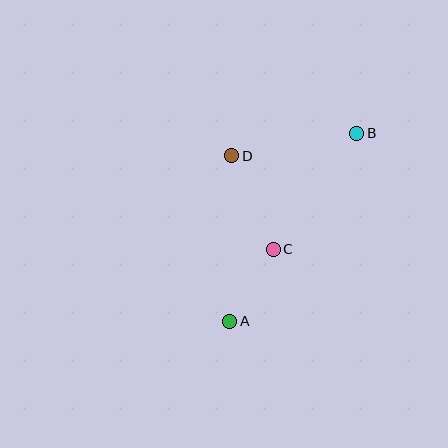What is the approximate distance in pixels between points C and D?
The distance between C and D is approximately 102 pixels.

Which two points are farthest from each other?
Points A and B are farthest from each other.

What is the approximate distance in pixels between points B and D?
The distance between B and D is approximately 127 pixels.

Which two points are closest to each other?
Points A and C are closest to each other.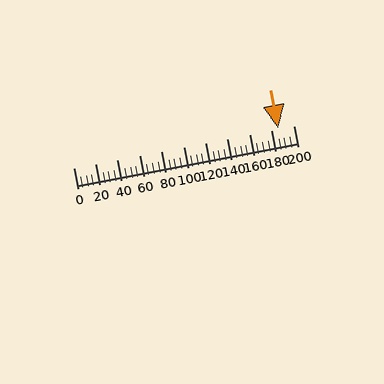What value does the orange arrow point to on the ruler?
The orange arrow points to approximately 187.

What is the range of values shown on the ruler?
The ruler shows values from 0 to 200.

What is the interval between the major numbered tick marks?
The major tick marks are spaced 20 units apart.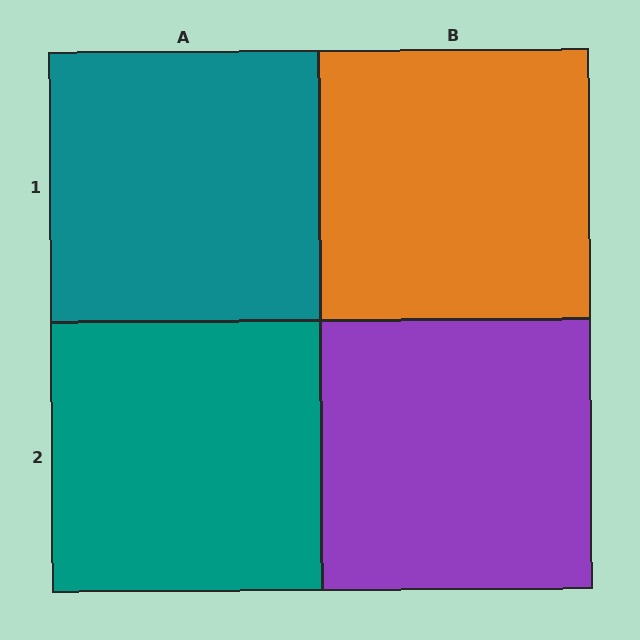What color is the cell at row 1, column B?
Orange.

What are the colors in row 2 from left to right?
Teal, purple.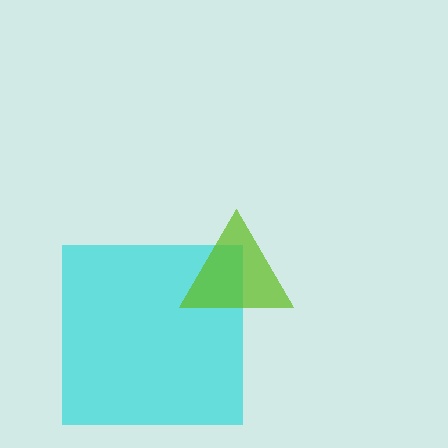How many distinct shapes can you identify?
There are 2 distinct shapes: a cyan square, a lime triangle.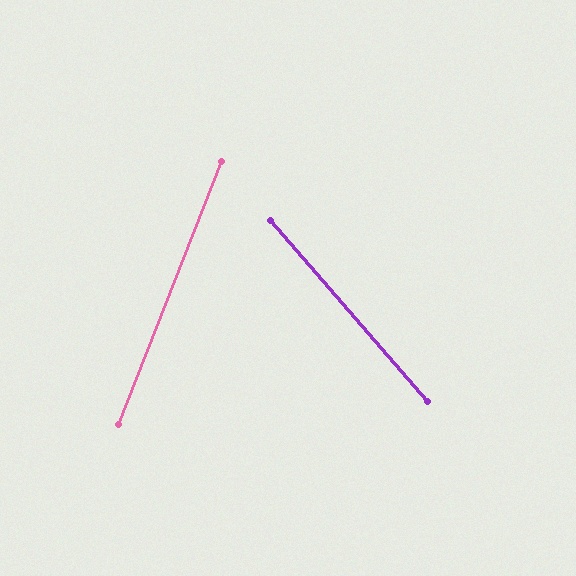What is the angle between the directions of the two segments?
Approximately 62 degrees.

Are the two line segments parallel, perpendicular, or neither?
Neither parallel nor perpendicular — they differ by about 62°.